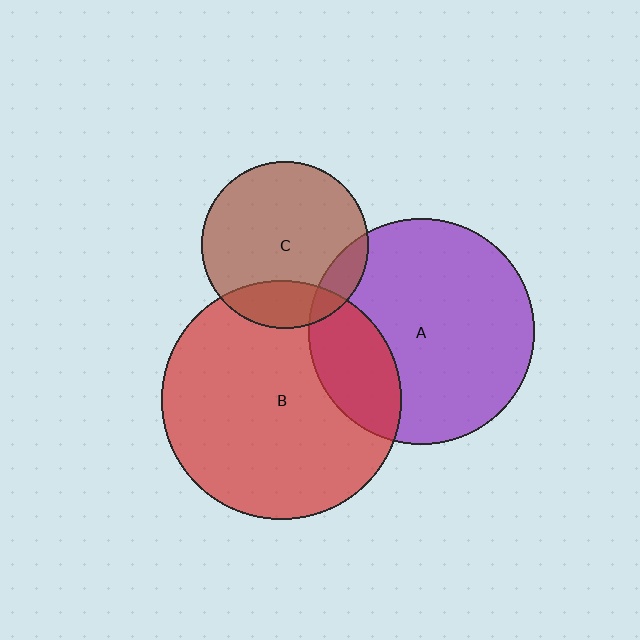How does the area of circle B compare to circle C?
Approximately 2.1 times.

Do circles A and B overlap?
Yes.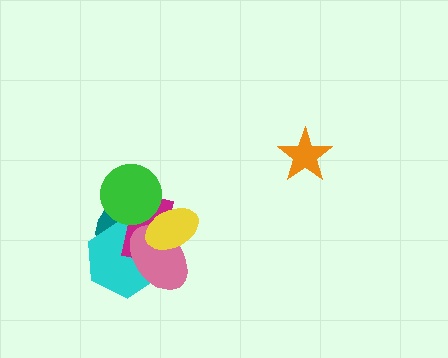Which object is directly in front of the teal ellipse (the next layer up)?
The cyan hexagon is directly in front of the teal ellipse.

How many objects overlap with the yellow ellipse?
3 objects overlap with the yellow ellipse.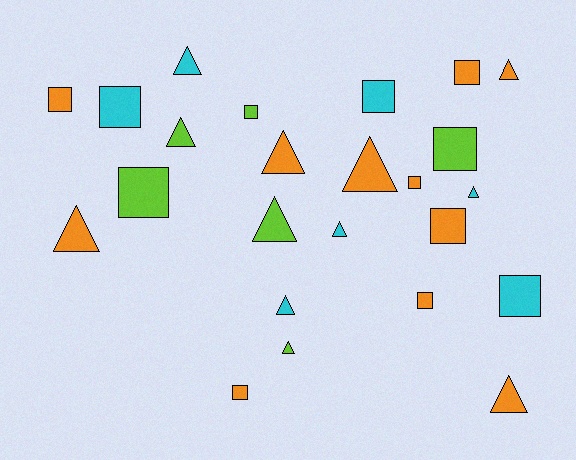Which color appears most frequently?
Orange, with 11 objects.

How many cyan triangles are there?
There are 4 cyan triangles.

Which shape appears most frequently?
Triangle, with 12 objects.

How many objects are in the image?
There are 24 objects.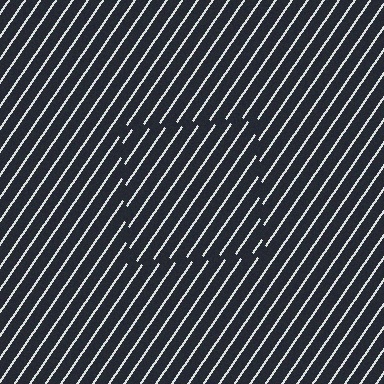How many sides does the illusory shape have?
4 sides — the line-ends trace a square.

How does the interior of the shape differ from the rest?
The interior of the shape contains the same grating, shifted by half a period — the contour is defined by the phase discontinuity where line-ends from the inner and outer gratings abut.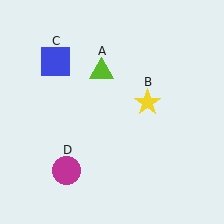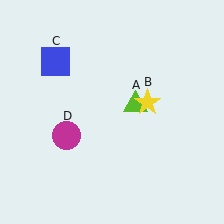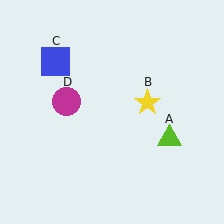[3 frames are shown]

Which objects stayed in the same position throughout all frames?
Yellow star (object B) and blue square (object C) remained stationary.